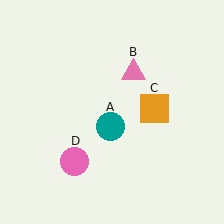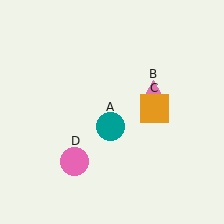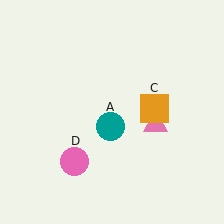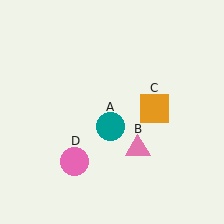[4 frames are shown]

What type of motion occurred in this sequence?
The pink triangle (object B) rotated clockwise around the center of the scene.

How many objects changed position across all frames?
1 object changed position: pink triangle (object B).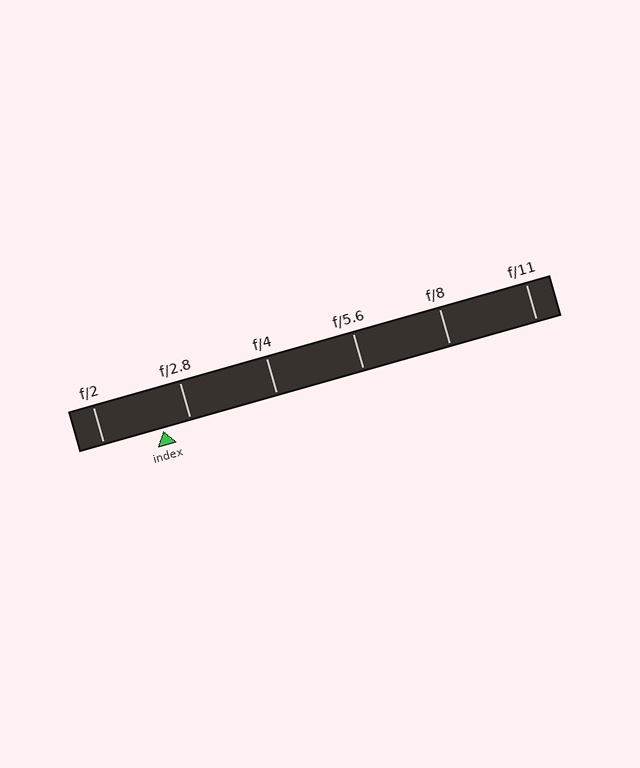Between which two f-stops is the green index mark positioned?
The index mark is between f/2 and f/2.8.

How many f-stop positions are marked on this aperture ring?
There are 6 f-stop positions marked.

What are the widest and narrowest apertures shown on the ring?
The widest aperture shown is f/2 and the narrowest is f/11.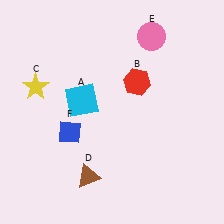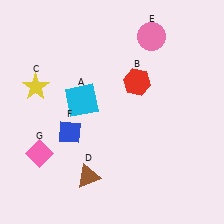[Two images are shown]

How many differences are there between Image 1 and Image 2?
There is 1 difference between the two images.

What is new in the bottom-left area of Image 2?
A pink diamond (G) was added in the bottom-left area of Image 2.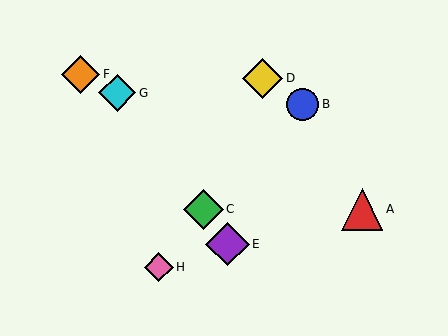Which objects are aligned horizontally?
Objects A, C are aligned horizontally.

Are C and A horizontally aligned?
Yes, both are at y≈209.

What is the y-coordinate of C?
Object C is at y≈209.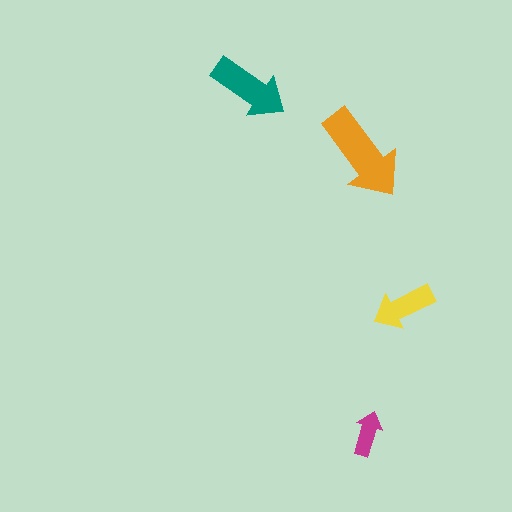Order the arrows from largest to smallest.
the orange one, the teal one, the yellow one, the magenta one.